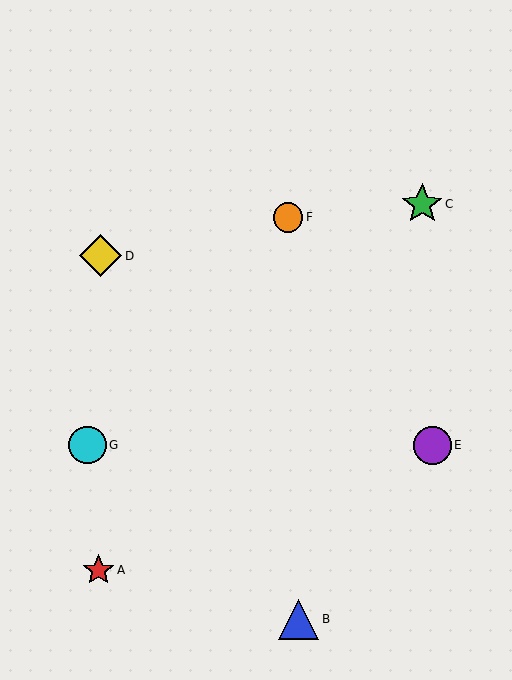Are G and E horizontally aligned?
Yes, both are at y≈445.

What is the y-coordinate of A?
Object A is at y≈570.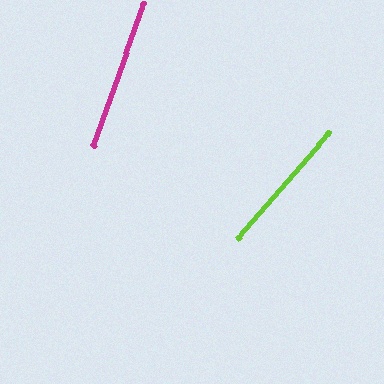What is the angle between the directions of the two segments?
Approximately 21 degrees.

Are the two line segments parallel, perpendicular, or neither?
Neither parallel nor perpendicular — they differ by about 21°.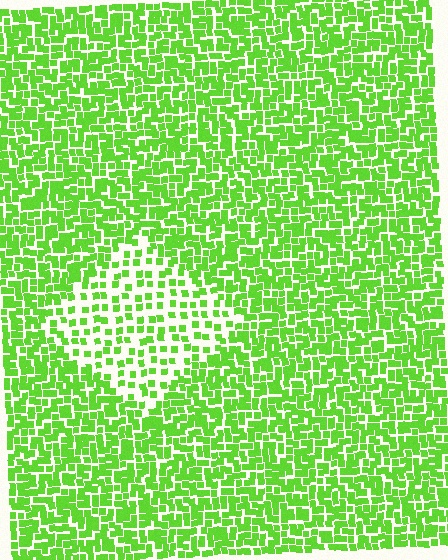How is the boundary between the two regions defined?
The boundary is defined by a change in element density (approximately 2.2x ratio). All elements are the same color, size, and shape.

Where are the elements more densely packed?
The elements are more densely packed outside the diamond boundary.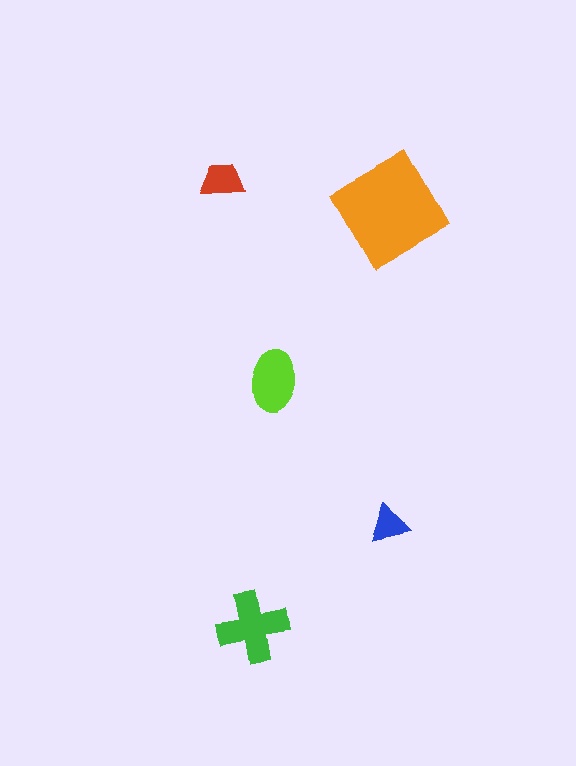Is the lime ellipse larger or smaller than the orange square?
Smaller.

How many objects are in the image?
There are 5 objects in the image.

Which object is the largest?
The orange square.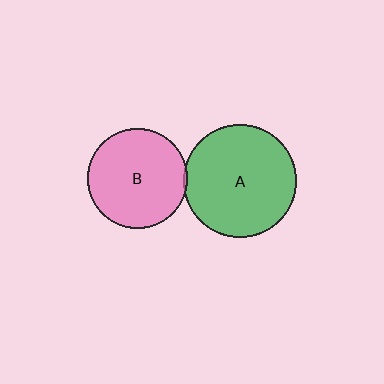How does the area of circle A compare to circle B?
Approximately 1.3 times.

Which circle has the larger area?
Circle A (green).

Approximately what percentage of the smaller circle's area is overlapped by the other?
Approximately 5%.